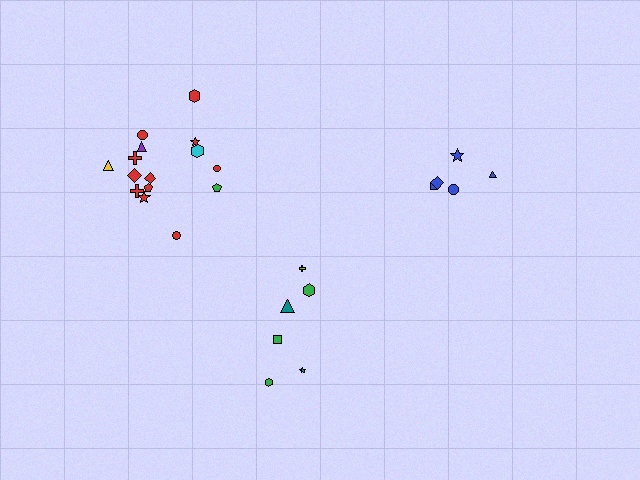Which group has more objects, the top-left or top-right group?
The top-left group.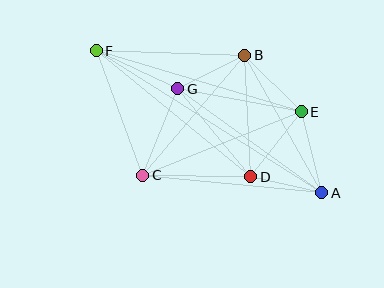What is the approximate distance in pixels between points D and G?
The distance between D and G is approximately 114 pixels.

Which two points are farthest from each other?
Points A and F are farthest from each other.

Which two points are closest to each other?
Points A and D are closest to each other.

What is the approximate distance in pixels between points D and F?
The distance between D and F is approximately 199 pixels.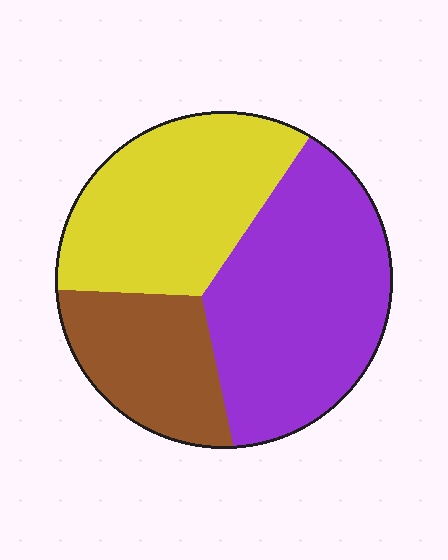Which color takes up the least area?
Brown, at roughly 20%.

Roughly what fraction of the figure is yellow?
Yellow takes up about one third (1/3) of the figure.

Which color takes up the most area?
Purple, at roughly 45%.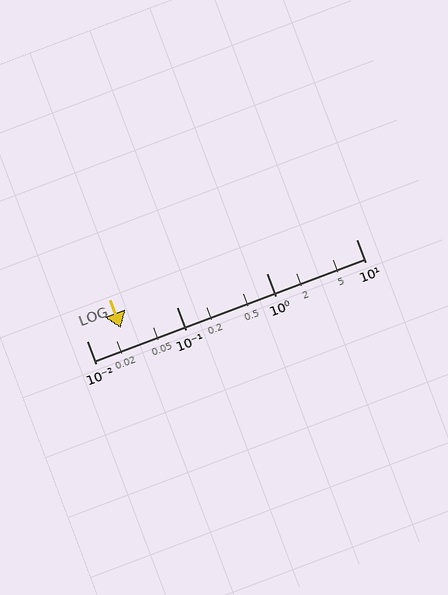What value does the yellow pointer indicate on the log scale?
The pointer indicates approximately 0.024.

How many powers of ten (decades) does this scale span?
The scale spans 3 decades, from 0.01 to 10.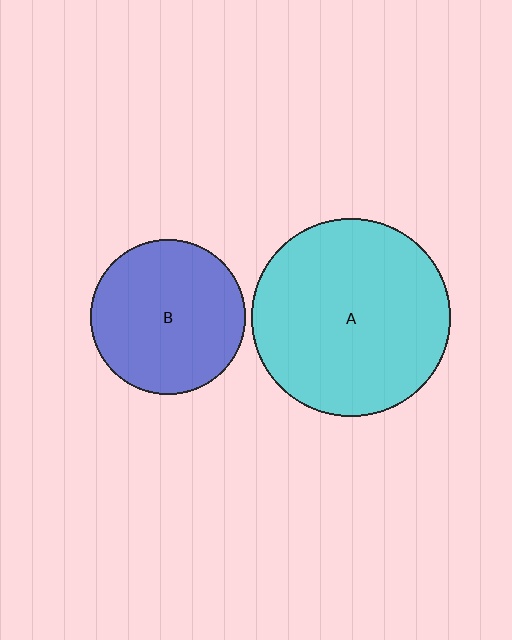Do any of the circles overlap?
No, none of the circles overlap.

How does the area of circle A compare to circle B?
Approximately 1.6 times.